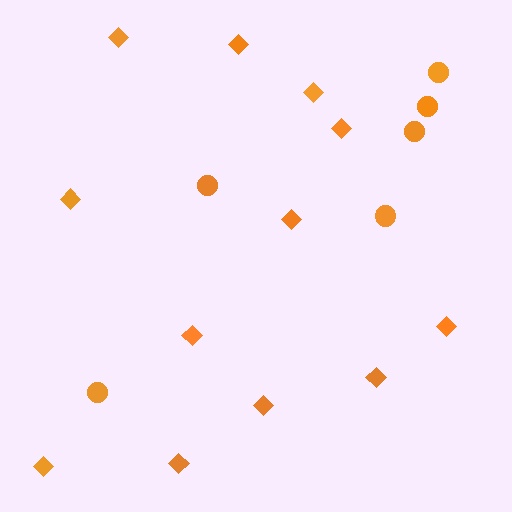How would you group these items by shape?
There are 2 groups: one group of diamonds (12) and one group of circles (6).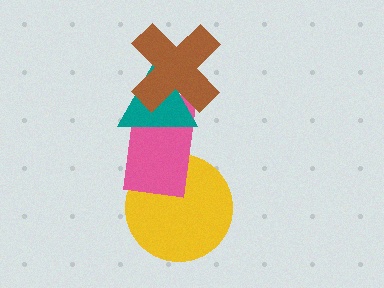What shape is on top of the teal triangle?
The brown cross is on top of the teal triangle.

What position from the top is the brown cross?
The brown cross is 1st from the top.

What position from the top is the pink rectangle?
The pink rectangle is 3rd from the top.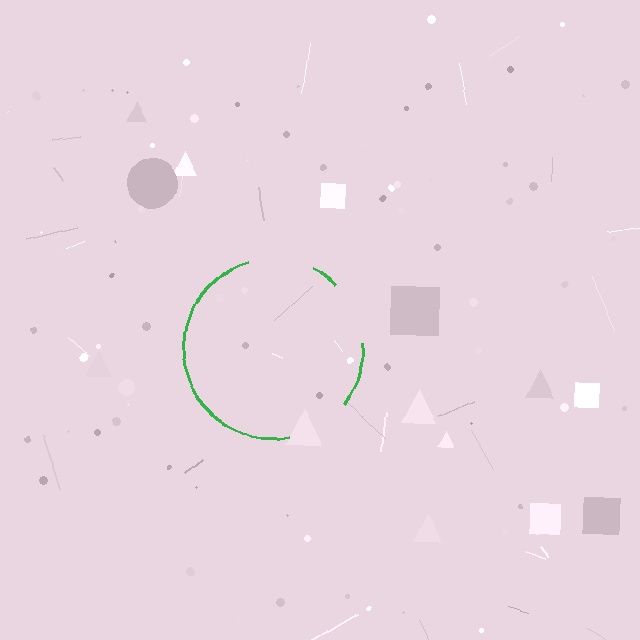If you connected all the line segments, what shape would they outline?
They would outline a circle.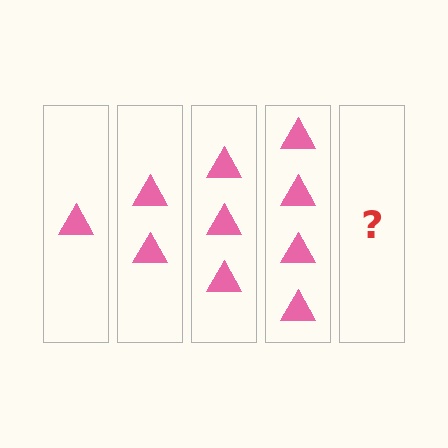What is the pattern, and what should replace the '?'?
The pattern is that each step adds one more triangle. The '?' should be 5 triangles.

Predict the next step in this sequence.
The next step is 5 triangles.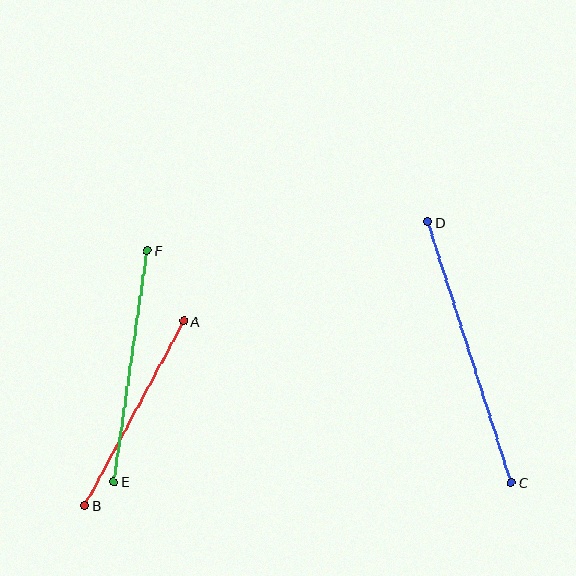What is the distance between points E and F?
The distance is approximately 234 pixels.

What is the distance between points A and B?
The distance is approximately 209 pixels.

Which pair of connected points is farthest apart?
Points C and D are farthest apart.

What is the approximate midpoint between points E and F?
The midpoint is at approximately (131, 366) pixels.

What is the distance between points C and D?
The distance is approximately 274 pixels.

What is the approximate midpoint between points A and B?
The midpoint is at approximately (134, 413) pixels.